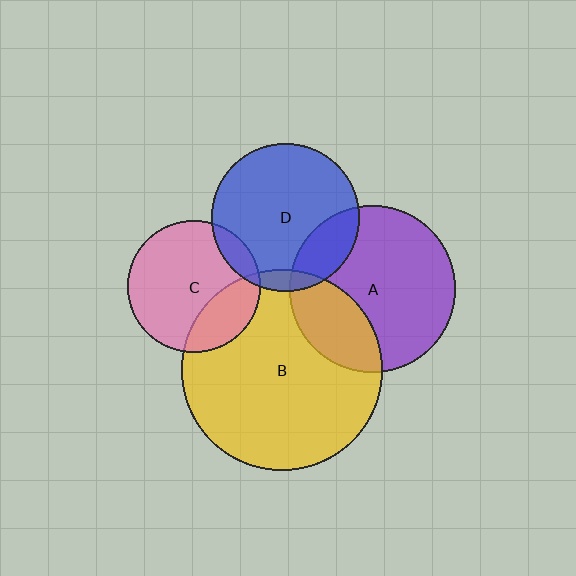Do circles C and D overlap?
Yes.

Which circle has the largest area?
Circle B (yellow).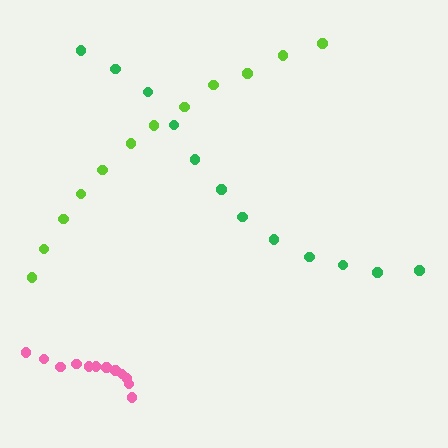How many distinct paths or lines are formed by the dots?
There are 3 distinct paths.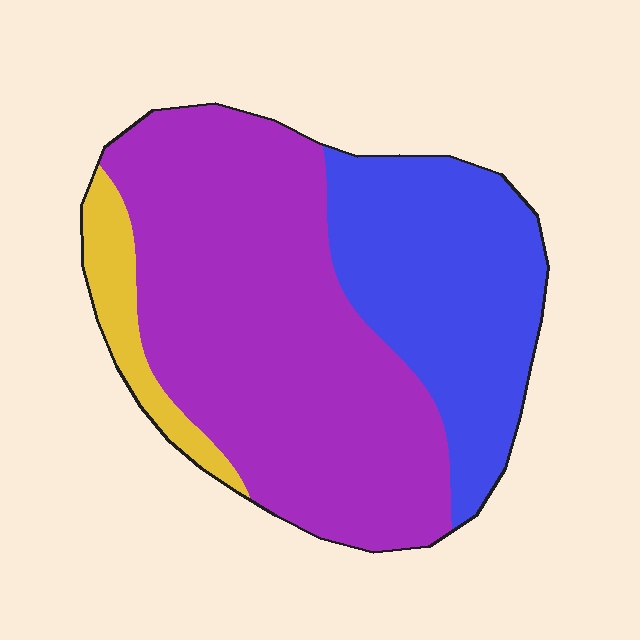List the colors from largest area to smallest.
From largest to smallest: purple, blue, yellow.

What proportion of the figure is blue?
Blue takes up about one third (1/3) of the figure.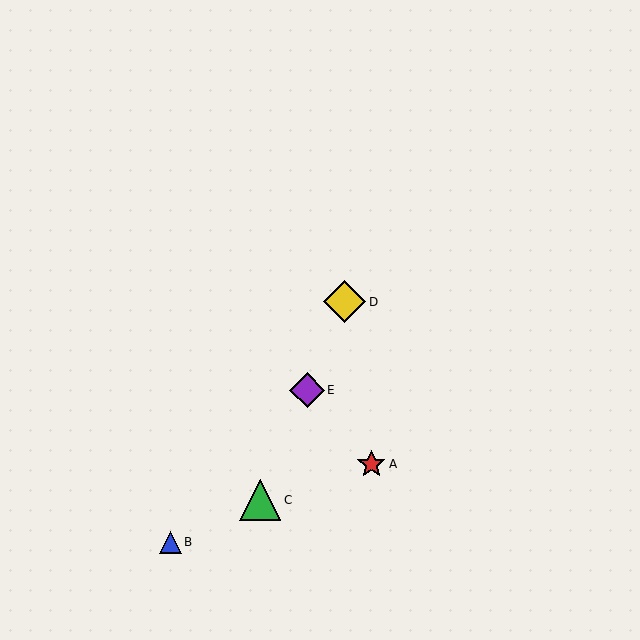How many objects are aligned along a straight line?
3 objects (C, D, E) are aligned along a straight line.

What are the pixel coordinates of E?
Object E is at (307, 390).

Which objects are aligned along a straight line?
Objects C, D, E are aligned along a straight line.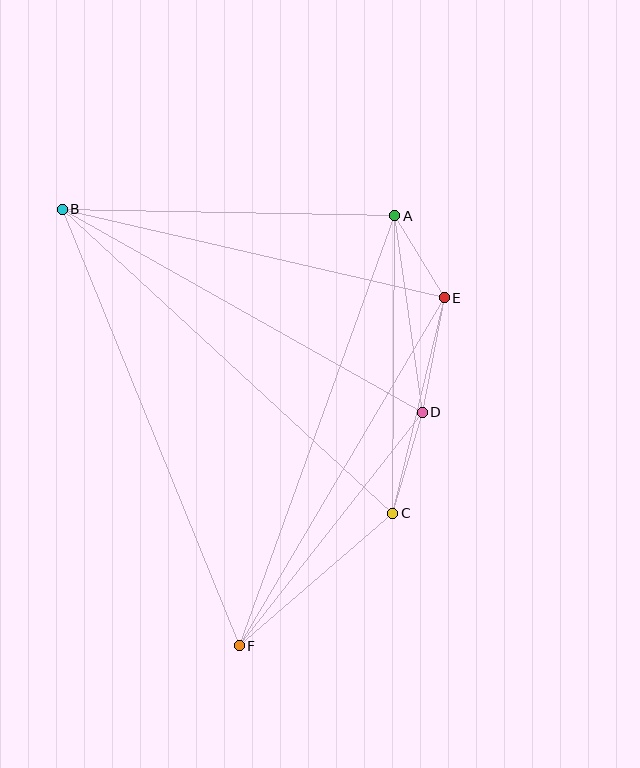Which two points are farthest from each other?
Points B and F are farthest from each other.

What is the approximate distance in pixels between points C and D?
The distance between C and D is approximately 105 pixels.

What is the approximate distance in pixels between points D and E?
The distance between D and E is approximately 116 pixels.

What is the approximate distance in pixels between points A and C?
The distance between A and C is approximately 297 pixels.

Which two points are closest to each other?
Points A and E are closest to each other.